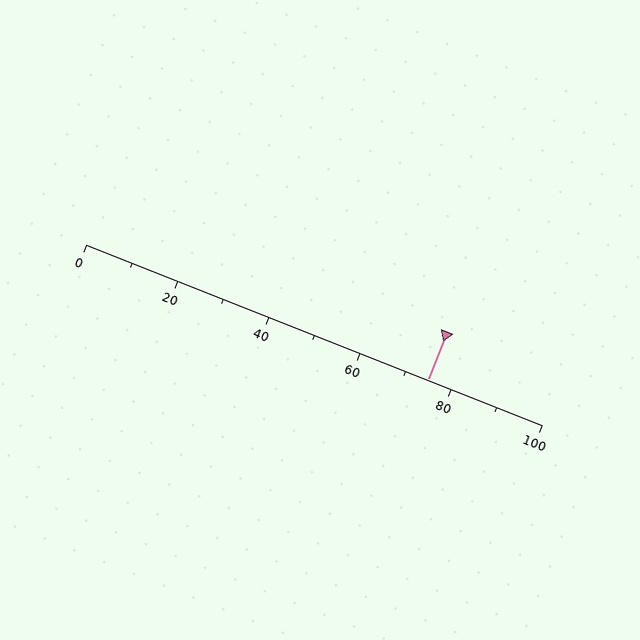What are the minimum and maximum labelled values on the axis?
The axis runs from 0 to 100.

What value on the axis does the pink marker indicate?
The marker indicates approximately 75.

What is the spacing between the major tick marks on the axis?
The major ticks are spaced 20 apart.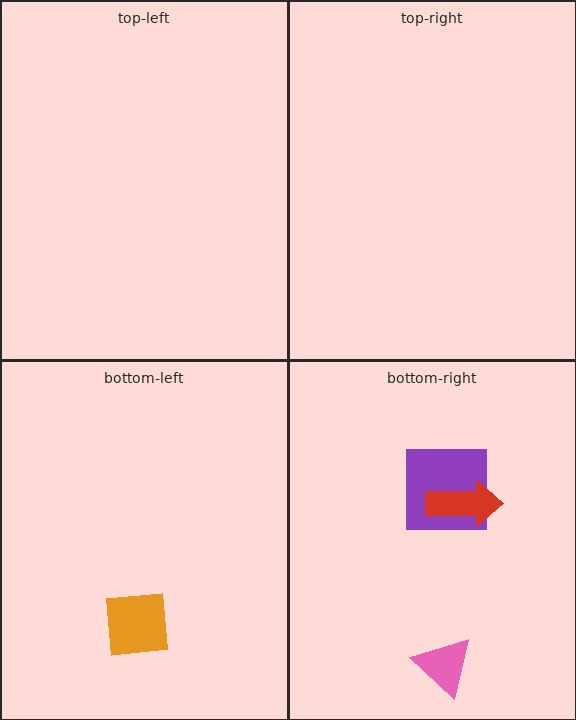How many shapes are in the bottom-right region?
3.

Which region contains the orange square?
The bottom-left region.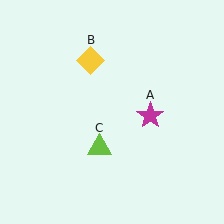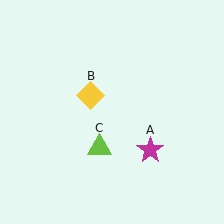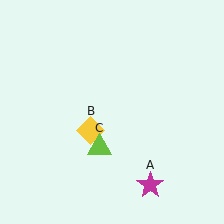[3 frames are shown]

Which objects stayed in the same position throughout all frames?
Lime triangle (object C) remained stationary.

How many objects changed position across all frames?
2 objects changed position: magenta star (object A), yellow diamond (object B).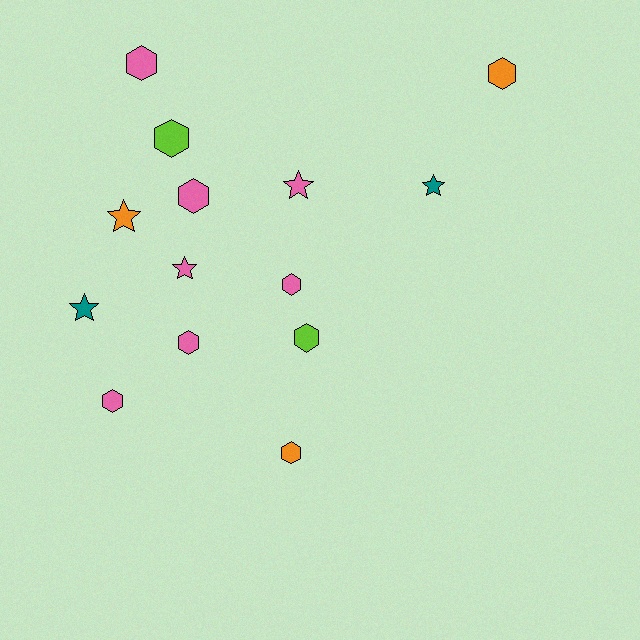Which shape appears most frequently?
Hexagon, with 9 objects.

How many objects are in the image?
There are 14 objects.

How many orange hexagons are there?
There are 2 orange hexagons.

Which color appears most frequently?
Pink, with 7 objects.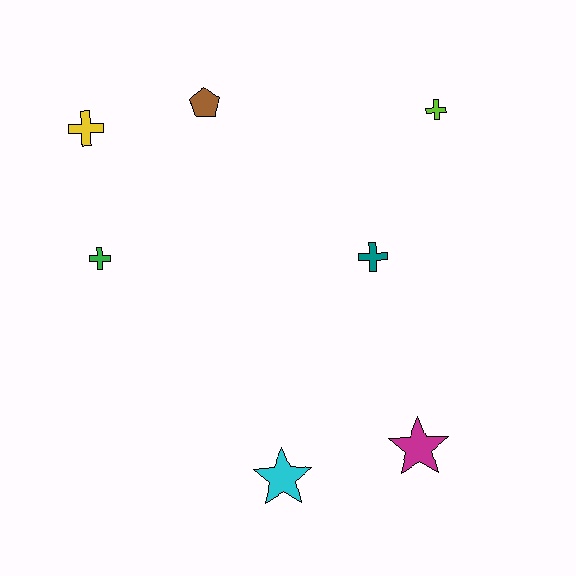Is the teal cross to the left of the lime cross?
Yes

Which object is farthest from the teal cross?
The yellow cross is farthest from the teal cross.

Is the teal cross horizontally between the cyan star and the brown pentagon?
No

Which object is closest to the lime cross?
The teal cross is closest to the lime cross.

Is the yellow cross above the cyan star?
Yes